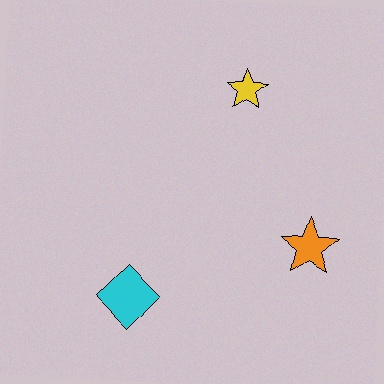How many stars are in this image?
There are 2 stars.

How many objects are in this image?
There are 3 objects.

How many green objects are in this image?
There are no green objects.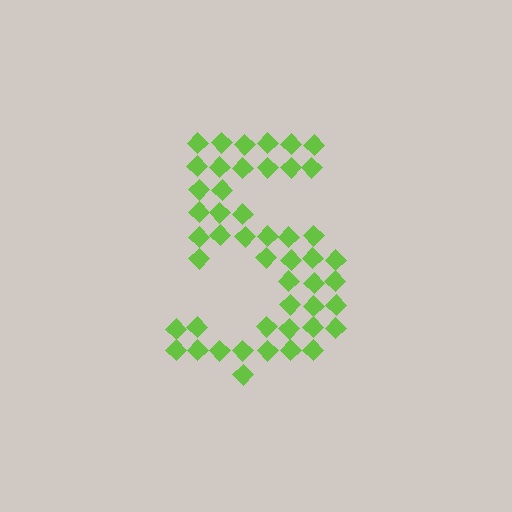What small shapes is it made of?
It is made of small diamonds.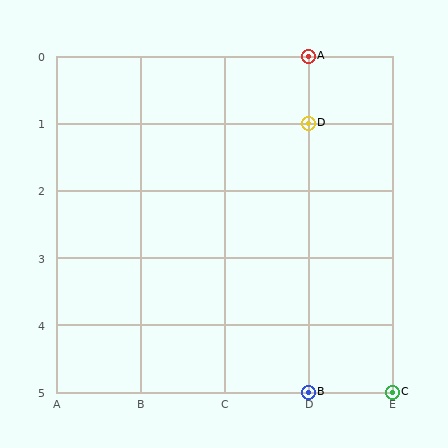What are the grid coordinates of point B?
Point B is at grid coordinates (D, 5).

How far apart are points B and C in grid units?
Points B and C are 1 column apart.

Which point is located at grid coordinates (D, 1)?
Point D is at (D, 1).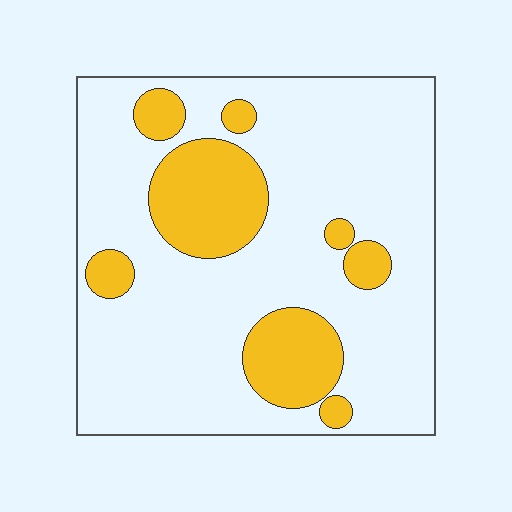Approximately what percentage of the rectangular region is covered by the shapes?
Approximately 20%.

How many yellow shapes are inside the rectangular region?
8.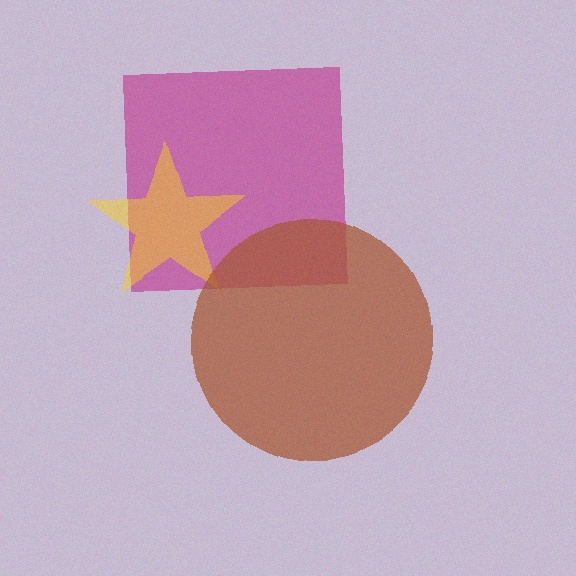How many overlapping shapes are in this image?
There are 3 overlapping shapes in the image.